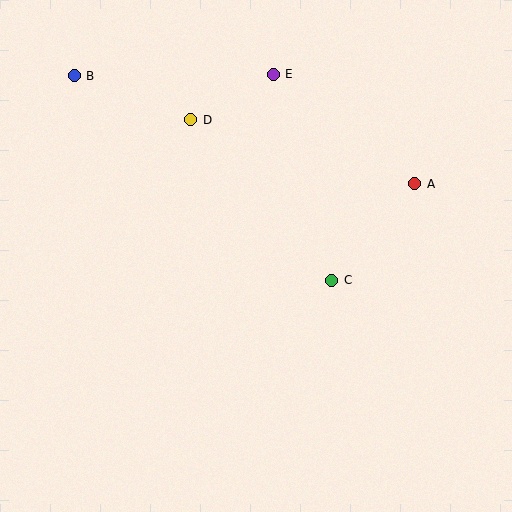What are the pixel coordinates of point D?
Point D is at (191, 120).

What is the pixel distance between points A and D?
The distance between A and D is 233 pixels.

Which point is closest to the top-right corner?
Point A is closest to the top-right corner.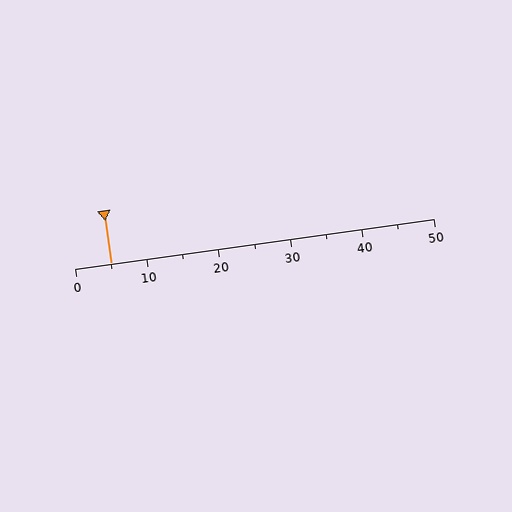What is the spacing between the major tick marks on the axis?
The major ticks are spaced 10 apart.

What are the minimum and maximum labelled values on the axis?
The axis runs from 0 to 50.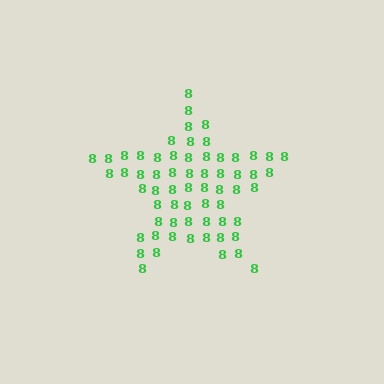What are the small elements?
The small elements are digit 8's.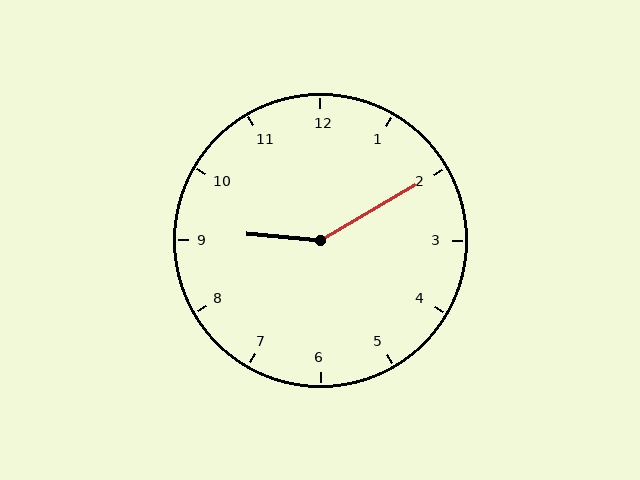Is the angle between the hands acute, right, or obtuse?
It is obtuse.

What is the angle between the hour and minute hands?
Approximately 145 degrees.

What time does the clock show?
9:10.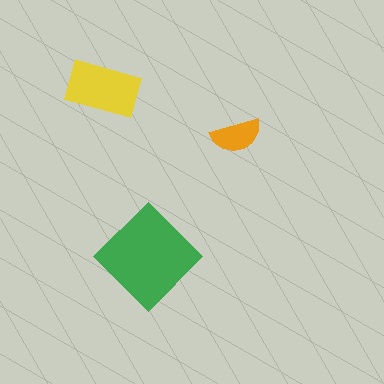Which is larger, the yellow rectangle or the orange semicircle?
The yellow rectangle.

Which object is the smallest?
The orange semicircle.